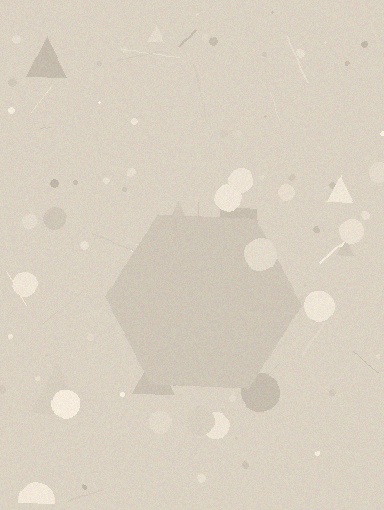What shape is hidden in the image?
A hexagon is hidden in the image.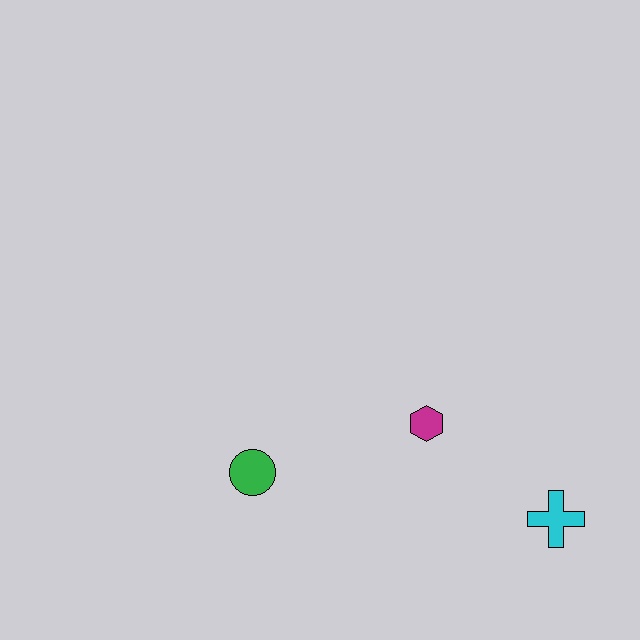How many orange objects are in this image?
There are no orange objects.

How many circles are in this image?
There is 1 circle.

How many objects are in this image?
There are 3 objects.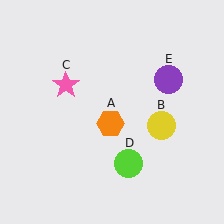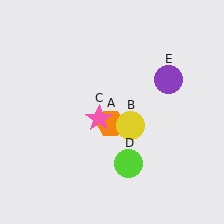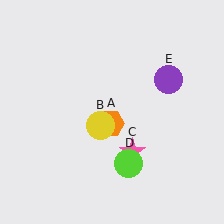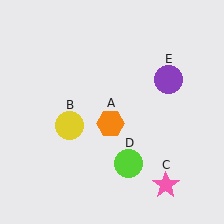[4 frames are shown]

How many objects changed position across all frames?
2 objects changed position: yellow circle (object B), pink star (object C).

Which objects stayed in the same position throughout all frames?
Orange hexagon (object A) and lime circle (object D) and purple circle (object E) remained stationary.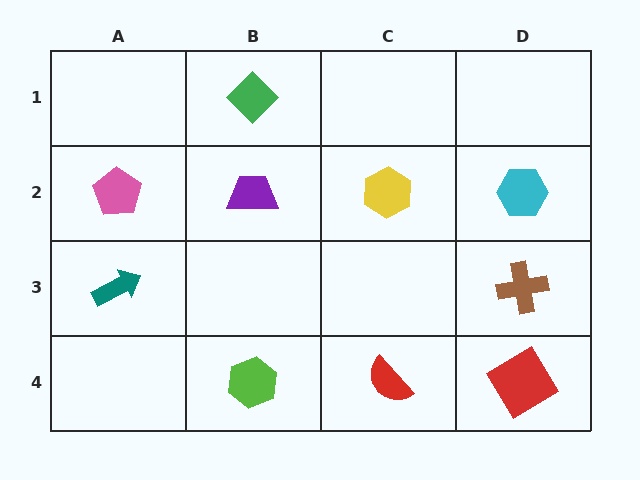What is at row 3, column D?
A brown cross.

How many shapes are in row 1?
1 shape.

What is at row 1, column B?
A green diamond.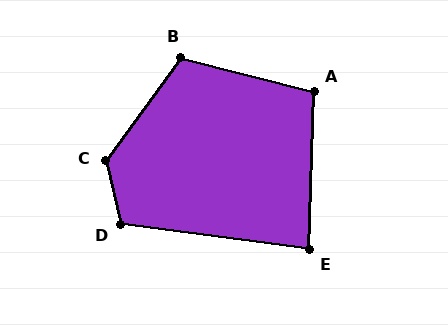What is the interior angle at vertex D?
Approximately 110 degrees (obtuse).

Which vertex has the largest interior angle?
C, at approximately 131 degrees.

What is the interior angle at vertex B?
Approximately 112 degrees (obtuse).